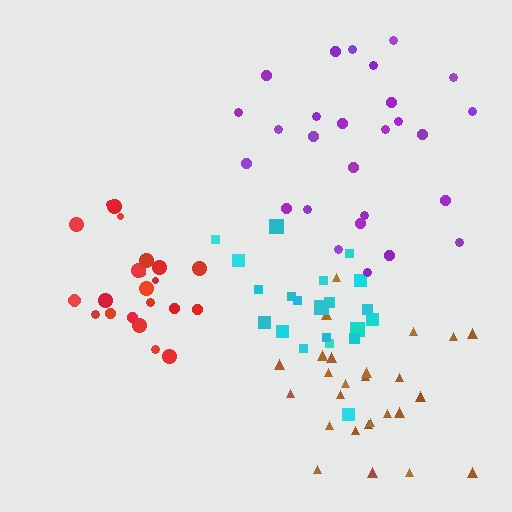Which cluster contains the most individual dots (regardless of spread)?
Purple (27).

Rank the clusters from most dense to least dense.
red, cyan, brown, purple.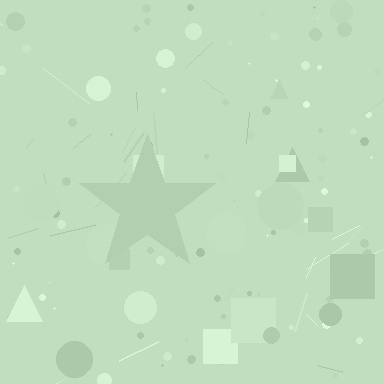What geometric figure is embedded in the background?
A star is embedded in the background.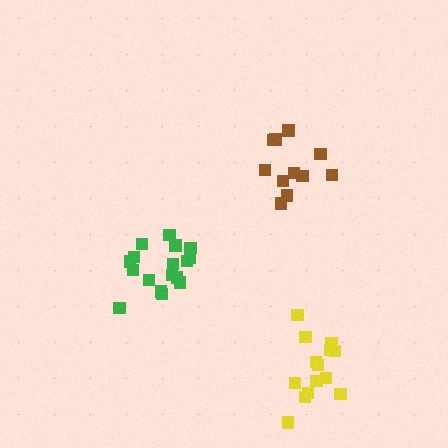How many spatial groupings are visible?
There are 3 spatial groupings.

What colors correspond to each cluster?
The clusters are colored: brown, green, yellow.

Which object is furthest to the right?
The yellow cluster is rightmost.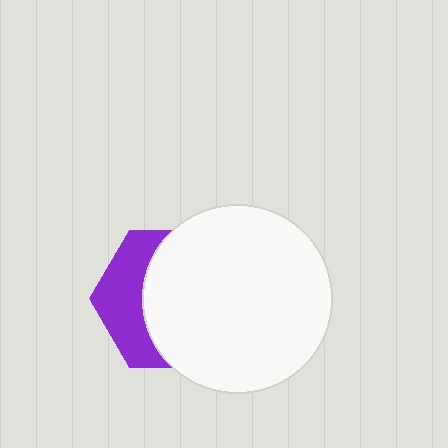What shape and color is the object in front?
The object in front is a white circle.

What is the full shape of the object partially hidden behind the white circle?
The partially hidden object is a purple hexagon.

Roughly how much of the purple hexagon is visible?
A small part of it is visible (roughly 35%).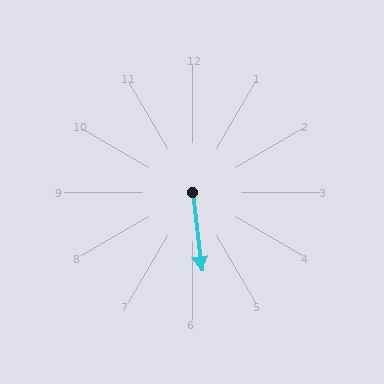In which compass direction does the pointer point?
South.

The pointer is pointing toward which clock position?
Roughly 6 o'clock.